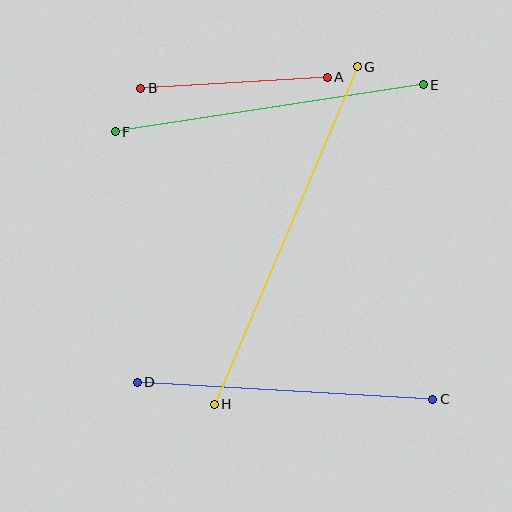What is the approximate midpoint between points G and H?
The midpoint is at approximately (286, 235) pixels.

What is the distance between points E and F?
The distance is approximately 311 pixels.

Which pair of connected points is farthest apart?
Points G and H are farthest apart.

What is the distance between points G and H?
The distance is approximately 367 pixels.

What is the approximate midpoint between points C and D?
The midpoint is at approximately (285, 391) pixels.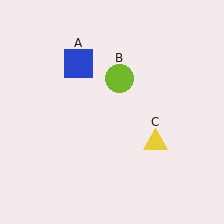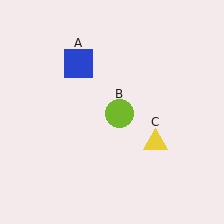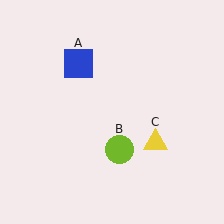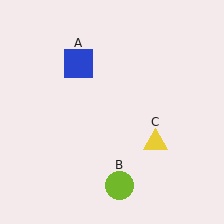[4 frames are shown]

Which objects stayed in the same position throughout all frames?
Blue square (object A) and yellow triangle (object C) remained stationary.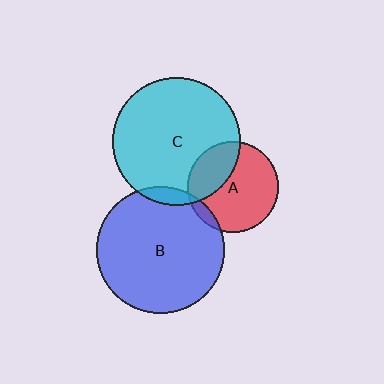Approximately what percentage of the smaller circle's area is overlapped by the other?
Approximately 5%.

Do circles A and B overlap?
Yes.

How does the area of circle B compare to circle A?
Approximately 2.0 times.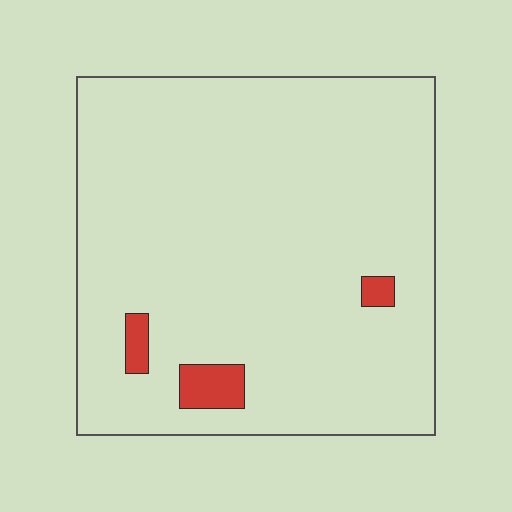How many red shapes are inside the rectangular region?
3.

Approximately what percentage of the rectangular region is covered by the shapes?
Approximately 5%.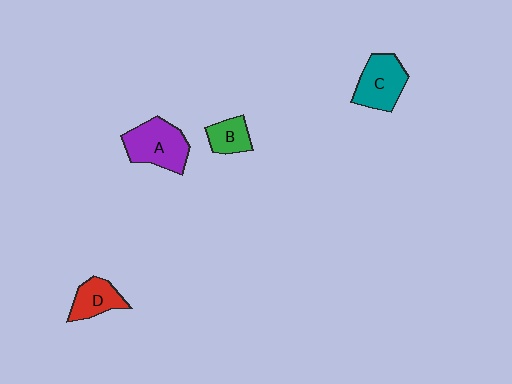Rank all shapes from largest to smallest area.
From largest to smallest: A (purple), C (teal), D (red), B (green).